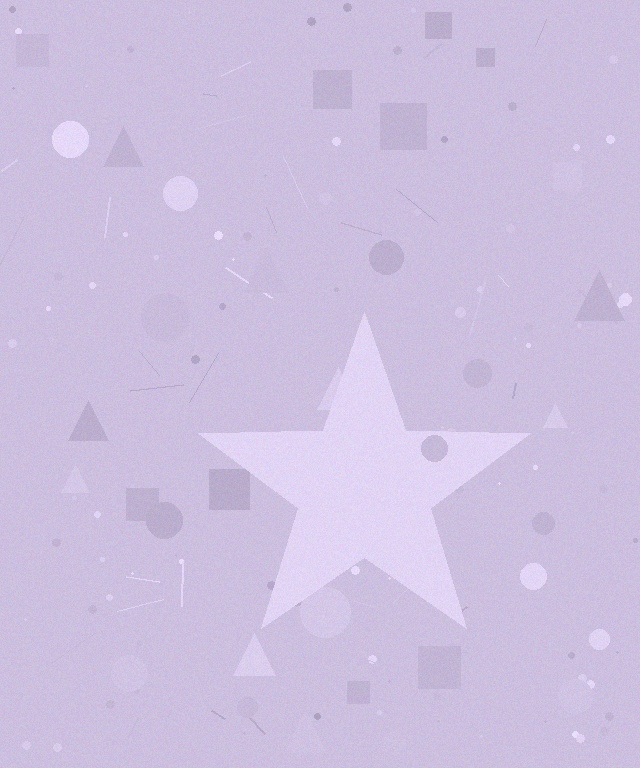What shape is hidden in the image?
A star is hidden in the image.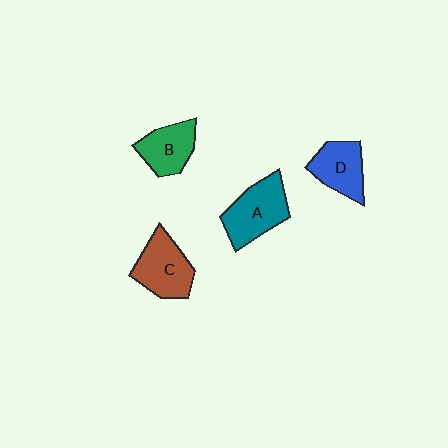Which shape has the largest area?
Shape A (teal).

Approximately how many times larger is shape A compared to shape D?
Approximately 1.3 times.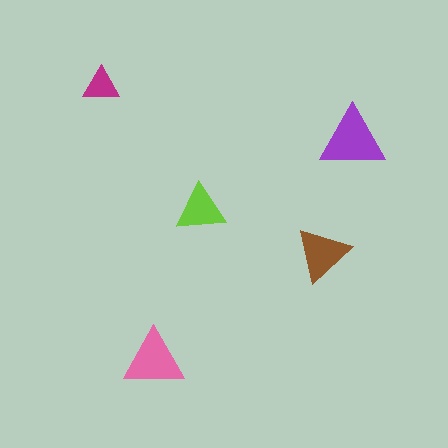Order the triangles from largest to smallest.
the purple one, the pink one, the brown one, the lime one, the magenta one.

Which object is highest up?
The magenta triangle is topmost.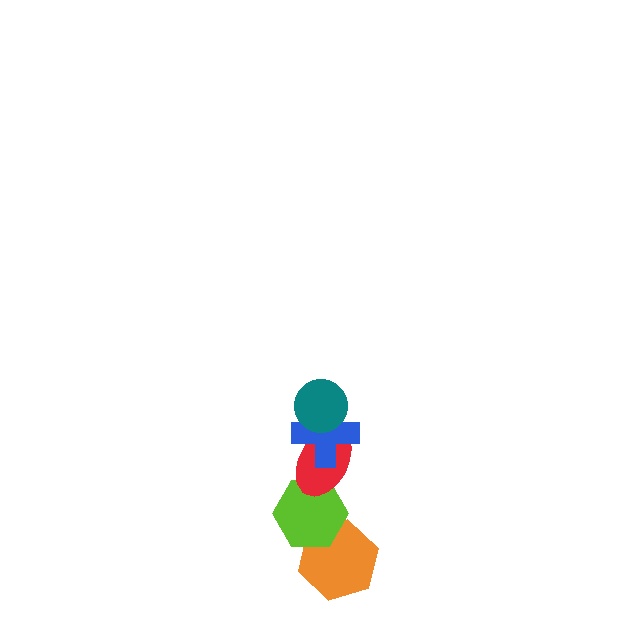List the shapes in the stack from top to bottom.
From top to bottom: the teal circle, the blue cross, the red ellipse, the lime hexagon, the orange hexagon.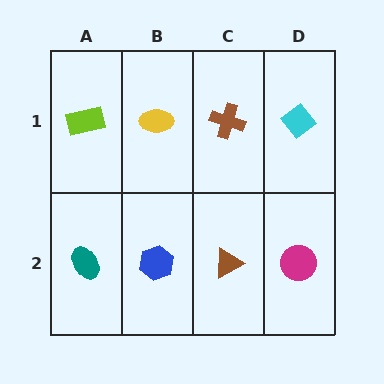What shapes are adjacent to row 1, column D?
A magenta circle (row 2, column D), a brown cross (row 1, column C).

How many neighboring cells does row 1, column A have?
2.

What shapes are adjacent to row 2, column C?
A brown cross (row 1, column C), a blue hexagon (row 2, column B), a magenta circle (row 2, column D).